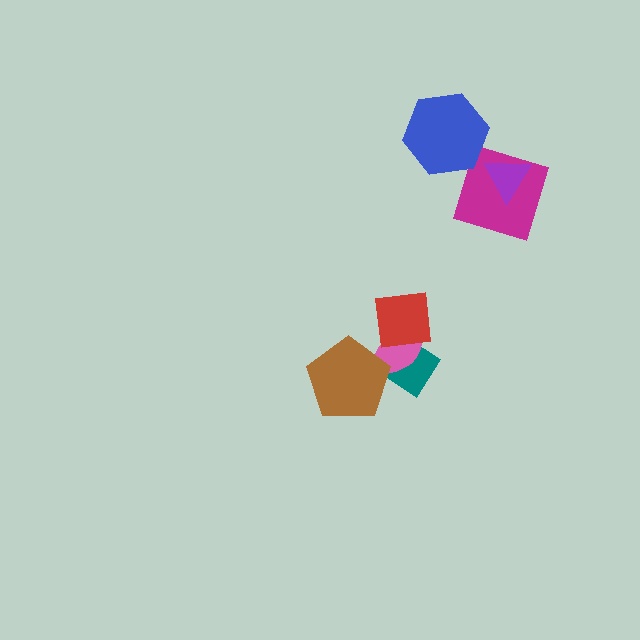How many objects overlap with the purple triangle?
1 object overlaps with the purple triangle.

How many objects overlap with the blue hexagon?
0 objects overlap with the blue hexagon.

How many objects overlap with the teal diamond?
3 objects overlap with the teal diamond.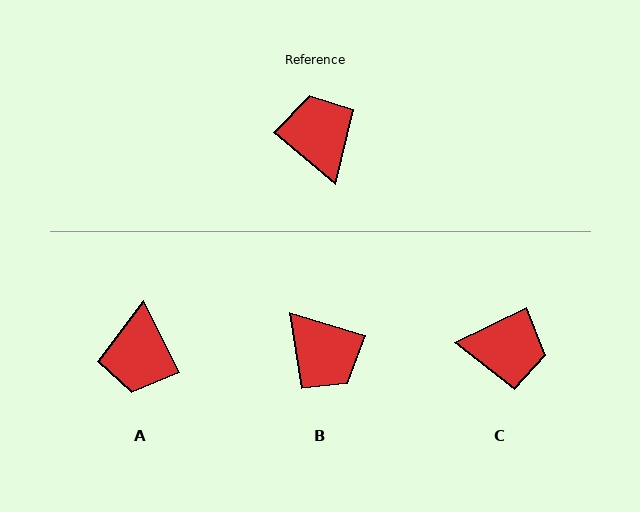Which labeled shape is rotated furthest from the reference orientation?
B, about 157 degrees away.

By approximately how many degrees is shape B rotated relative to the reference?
Approximately 157 degrees clockwise.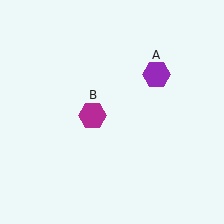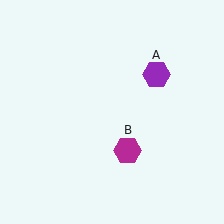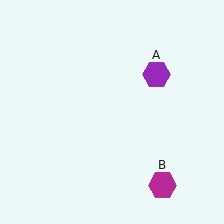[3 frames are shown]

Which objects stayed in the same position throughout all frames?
Purple hexagon (object A) remained stationary.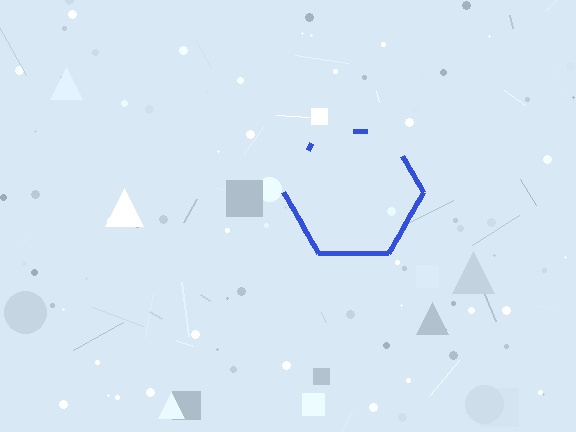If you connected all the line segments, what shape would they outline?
They would outline a hexagon.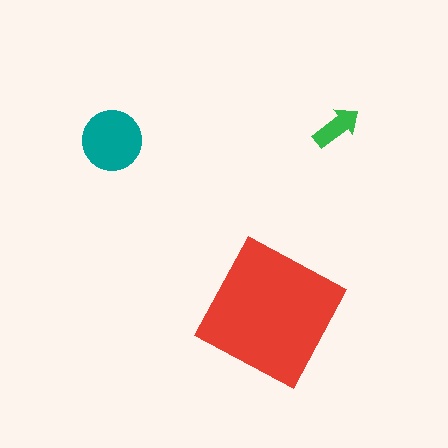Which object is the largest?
The red square.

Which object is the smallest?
The green arrow.